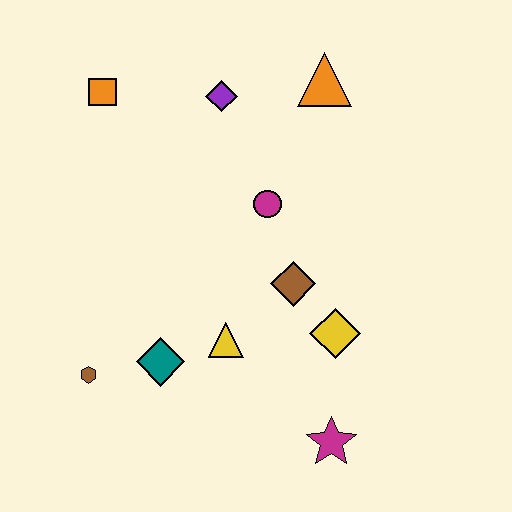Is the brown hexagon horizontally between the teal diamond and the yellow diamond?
No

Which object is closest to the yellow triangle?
The teal diamond is closest to the yellow triangle.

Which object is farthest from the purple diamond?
The magenta star is farthest from the purple diamond.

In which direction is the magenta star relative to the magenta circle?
The magenta star is below the magenta circle.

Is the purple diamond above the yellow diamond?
Yes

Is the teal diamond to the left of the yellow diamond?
Yes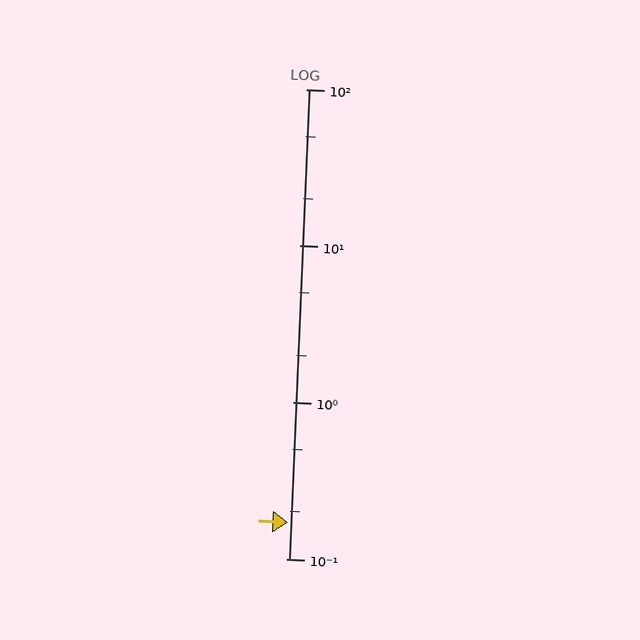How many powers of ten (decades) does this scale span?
The scale spans 3 decades, from 0.1 to 100.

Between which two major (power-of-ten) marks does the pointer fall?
The pointer is between 0.1 and 1.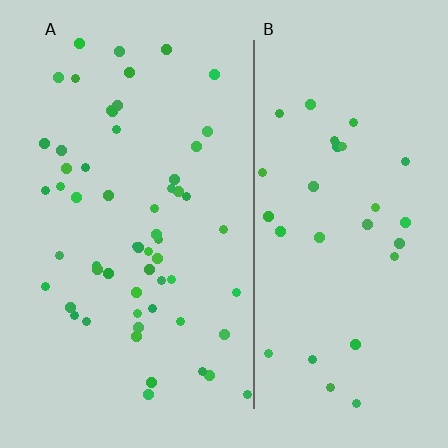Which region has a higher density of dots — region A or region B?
A (the left).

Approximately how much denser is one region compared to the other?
Approximately 1.9× — region A over region B.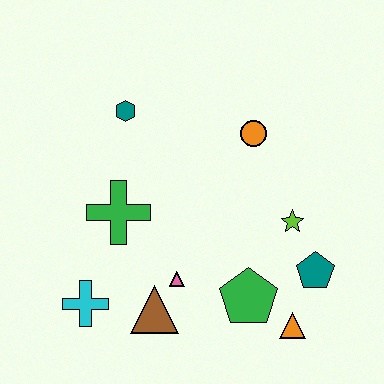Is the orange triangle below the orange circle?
Yes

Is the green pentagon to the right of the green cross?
Yes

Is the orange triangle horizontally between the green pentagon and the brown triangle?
No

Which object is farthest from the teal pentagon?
The teal hexagon is farthest from the teal pentagon.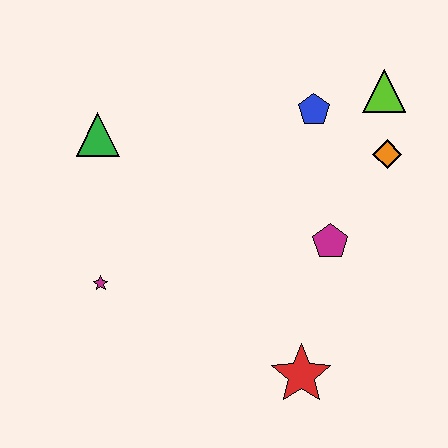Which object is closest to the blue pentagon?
The lime triangle is closest to the blue pentagon.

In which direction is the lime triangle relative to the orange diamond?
The lime triangle is above the orange diamond.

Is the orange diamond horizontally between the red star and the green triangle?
No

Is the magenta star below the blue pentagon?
Yes